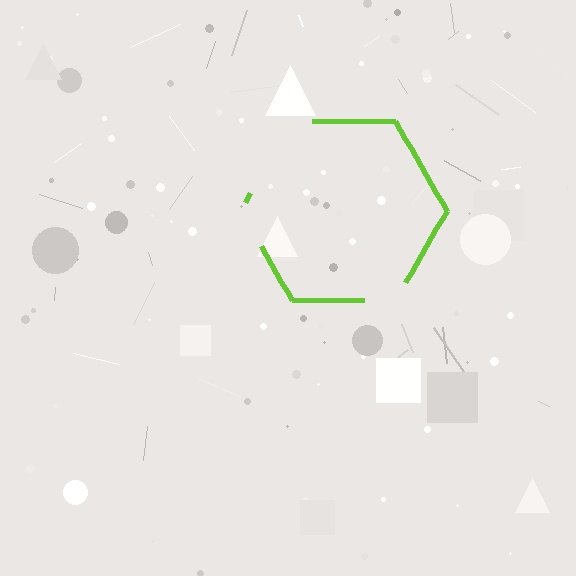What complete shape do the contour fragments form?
The contour fragments form a hexagon.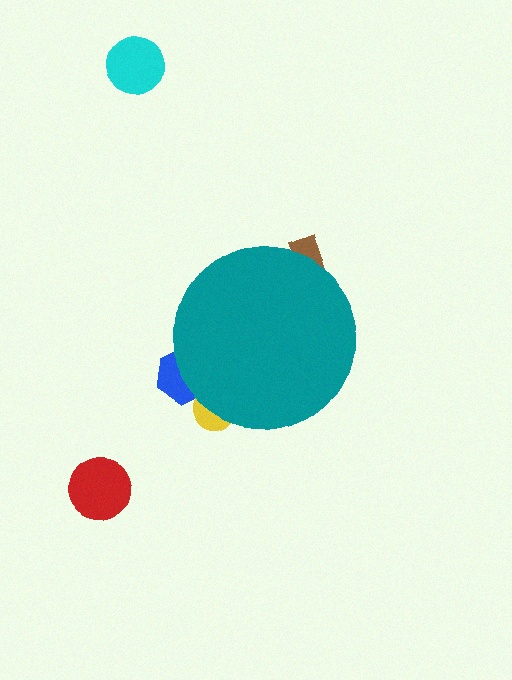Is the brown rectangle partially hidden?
Yes, the brown rectangle is partially hidden behind the teal circle.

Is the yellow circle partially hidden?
Yes, the yellow circle is partially hidden behind the teal circle.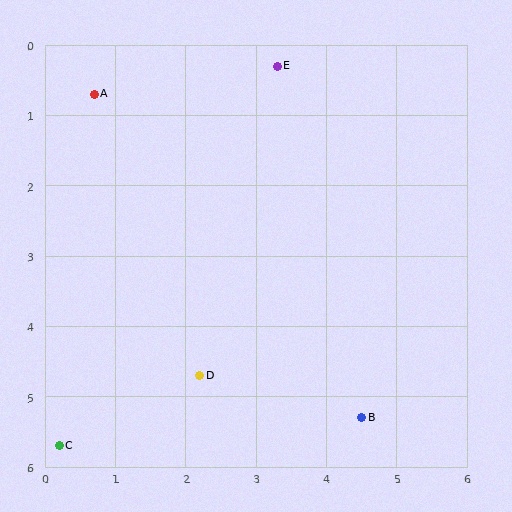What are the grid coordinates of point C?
Point C is at approximately (0.2, 5.7).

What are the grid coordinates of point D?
Point D is at approximately (2.2, 4.7).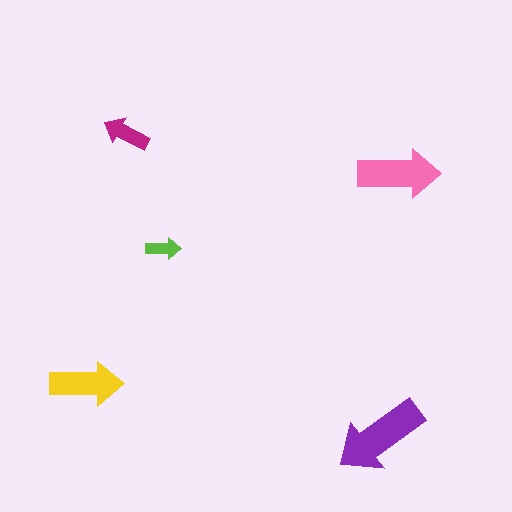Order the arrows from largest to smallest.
the purple one, the pink one, the yellow one, the magenta one, the lime one.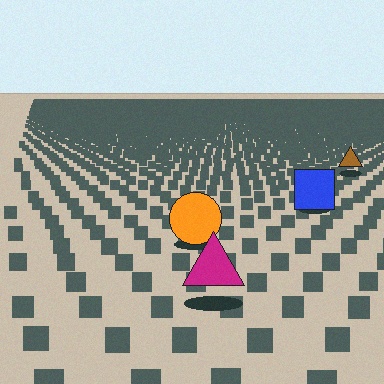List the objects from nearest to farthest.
From nearest to farthest: the magenta triangle, the orange circle, the blue square, the brown triangle.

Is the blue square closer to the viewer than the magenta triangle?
No. The magenta triangle is closer — you can tell from the texture gradient: the ground texture is coarser near it.